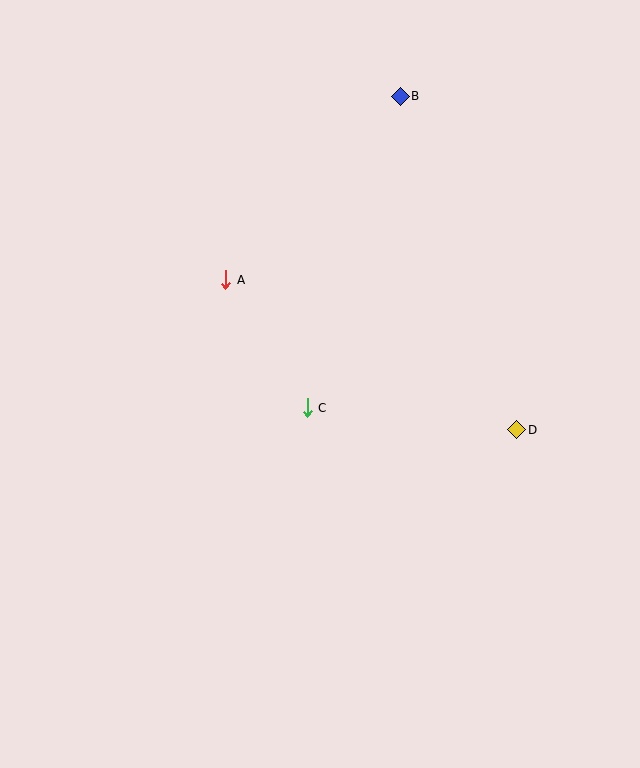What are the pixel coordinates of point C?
Point C is at (307, 408).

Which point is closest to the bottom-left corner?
Point C is closest to the bottom-left corner.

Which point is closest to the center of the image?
Point C at (307, 408) is closest to the center.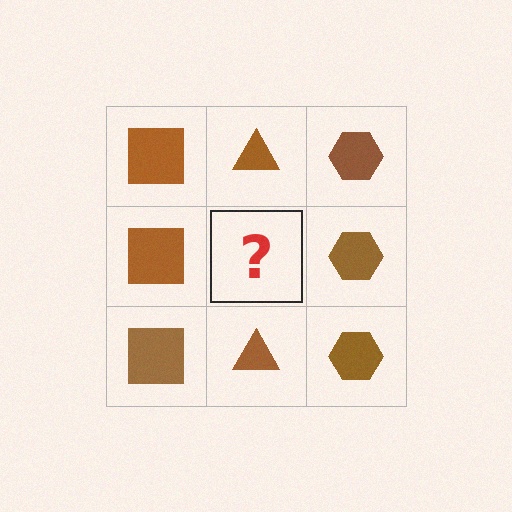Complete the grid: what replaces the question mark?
The question mark should be replaced with a brown triangle.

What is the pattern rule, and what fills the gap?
The rule is that each column has a consistent shape. The gap should be filled with a brown triangle.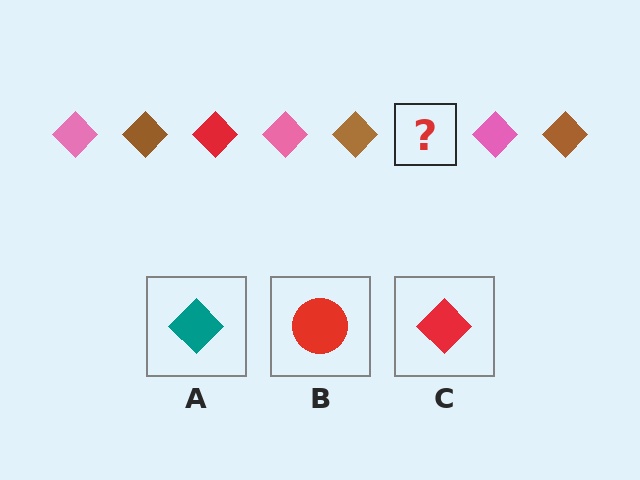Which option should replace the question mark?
Option C.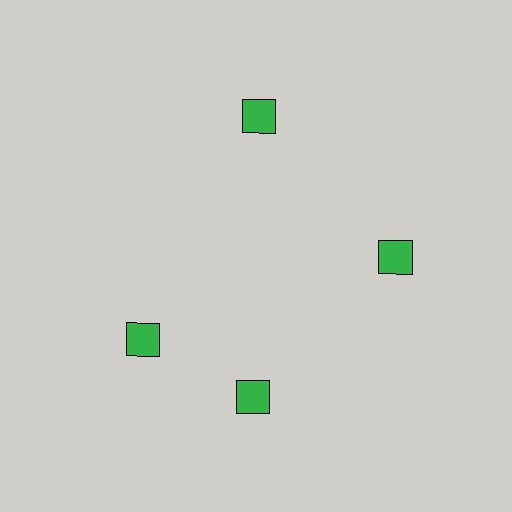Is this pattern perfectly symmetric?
No. The 4 green diamonds are arranged in a ring, but one element near the 9 o'clock position is rotated out of alignment along the ring, breaking the 4-fold rotational symmetry.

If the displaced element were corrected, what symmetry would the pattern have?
It would have 4-fold rotational symmetry — the pattern would map onto itself every 90 degrees.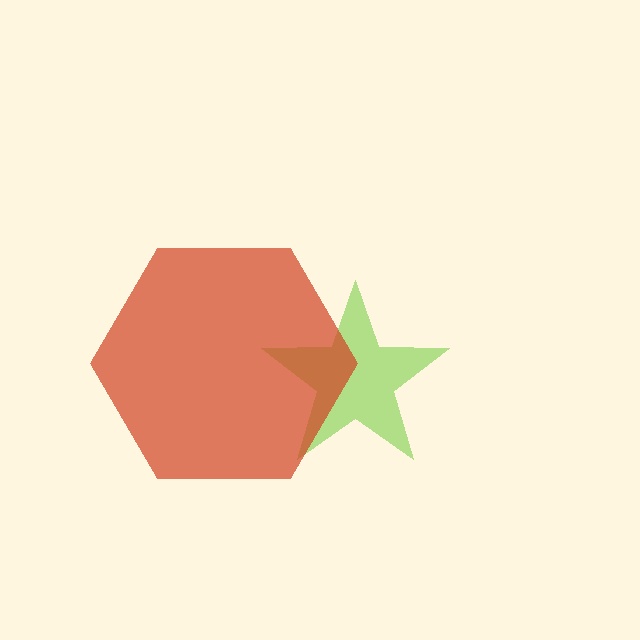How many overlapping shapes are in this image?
There are 2 overlapping shapes in the image.